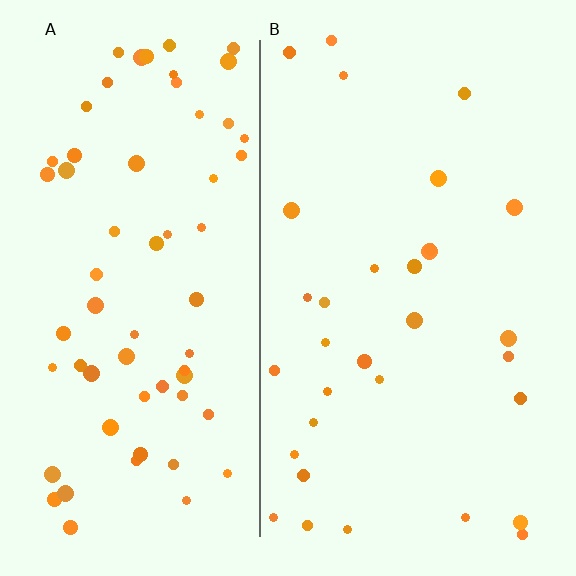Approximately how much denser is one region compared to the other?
Approximately 2.0× — region A over region B.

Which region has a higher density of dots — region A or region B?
A (the left).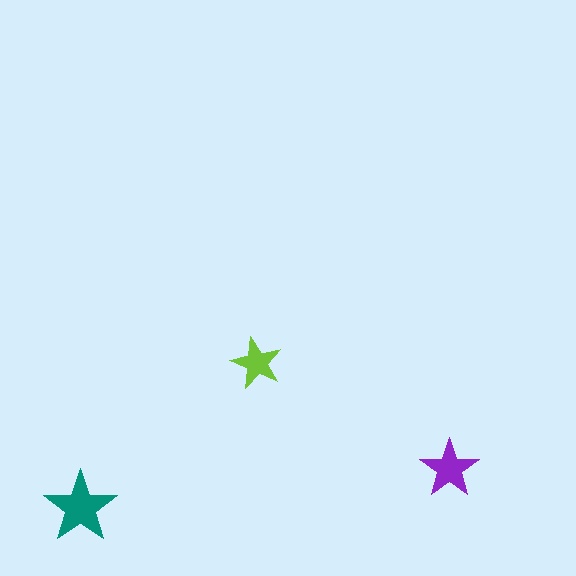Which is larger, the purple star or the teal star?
The teal one.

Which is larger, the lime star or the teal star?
The teal one.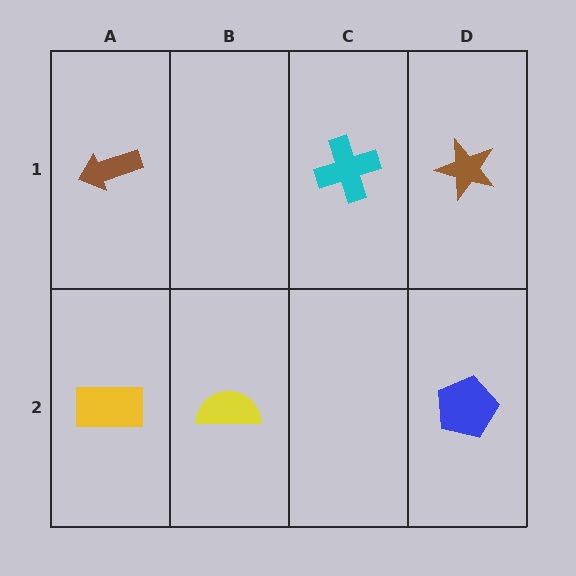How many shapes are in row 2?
3 shapes.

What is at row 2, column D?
A blue pentagon.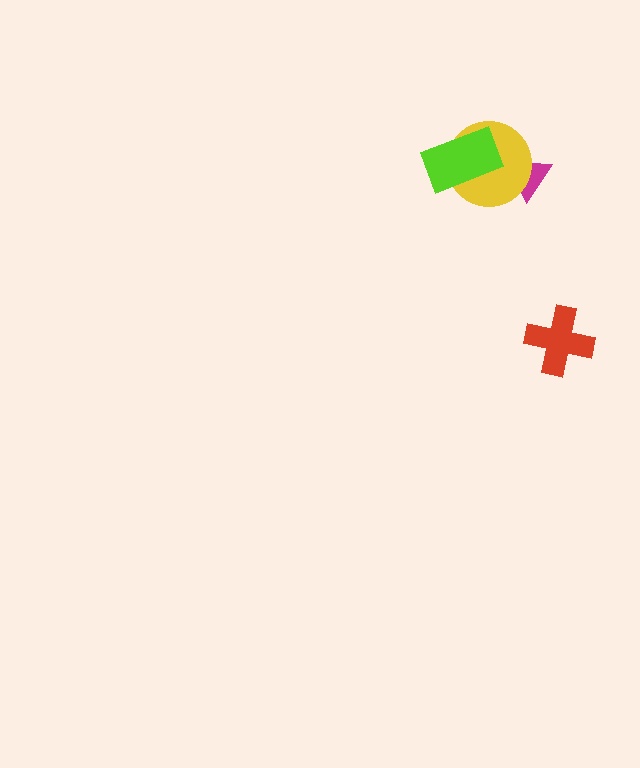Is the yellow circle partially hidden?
Yes, it is partially covered by another shape.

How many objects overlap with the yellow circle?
2 objects overlap with the yellow circle.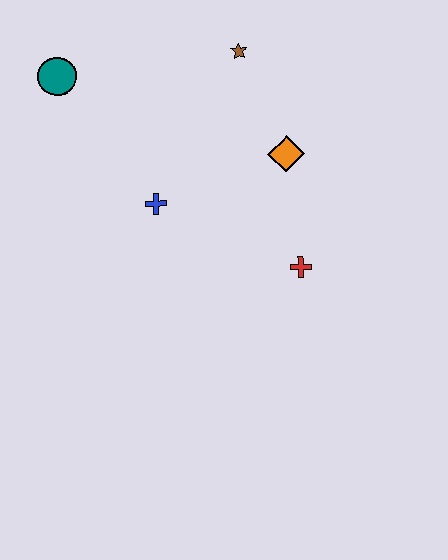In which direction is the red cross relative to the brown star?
The red cross is below the brown star.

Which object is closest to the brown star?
The orange diamond is closest to the brown star.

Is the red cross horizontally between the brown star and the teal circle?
No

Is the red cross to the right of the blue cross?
Yes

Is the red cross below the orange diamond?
Yes